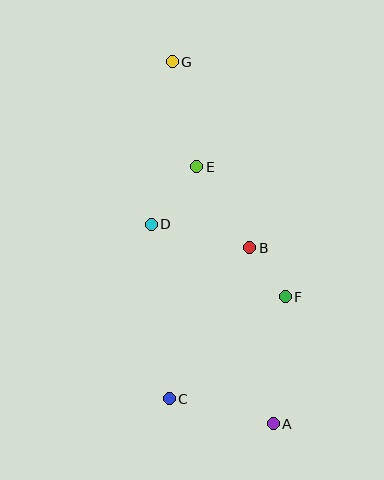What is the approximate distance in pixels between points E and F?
The distance between E and F is approximately 157 pixels.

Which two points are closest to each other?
Points B and F are closest to each other.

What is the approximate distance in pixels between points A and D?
The distance between A and D is approximately 234 pixels.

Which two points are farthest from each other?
Points A and G are farthest from each other.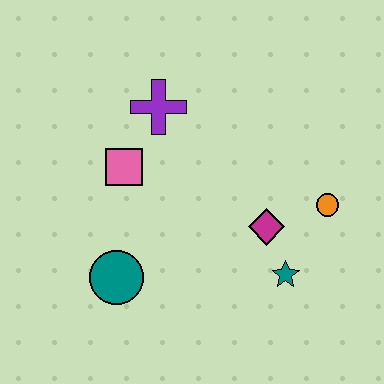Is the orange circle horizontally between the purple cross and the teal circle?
No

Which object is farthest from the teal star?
The purple cross is farthest from the teal star.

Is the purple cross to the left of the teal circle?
No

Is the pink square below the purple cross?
Yes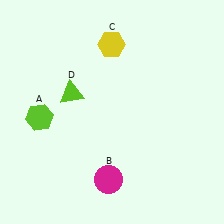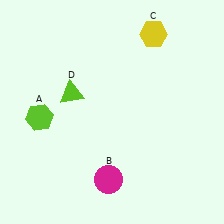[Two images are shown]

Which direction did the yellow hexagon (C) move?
The yellow hexagon (C) moved right.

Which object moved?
The yellow hexagon (C) moved right.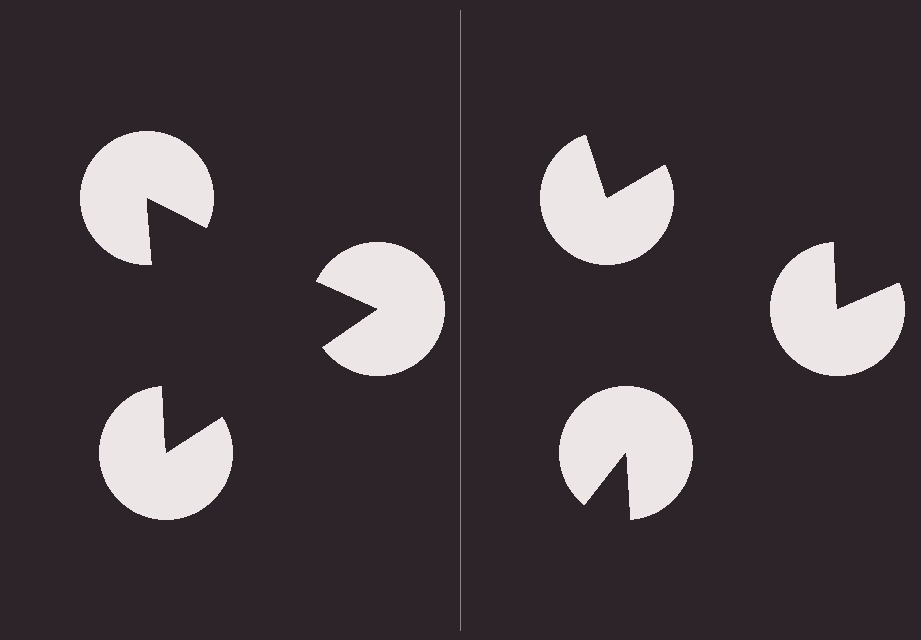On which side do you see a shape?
An illusory triangle appears on the left side. On the right side the wedge cuts are rotated, so no coherent shape forms.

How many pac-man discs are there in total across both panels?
6 — 3 on each side.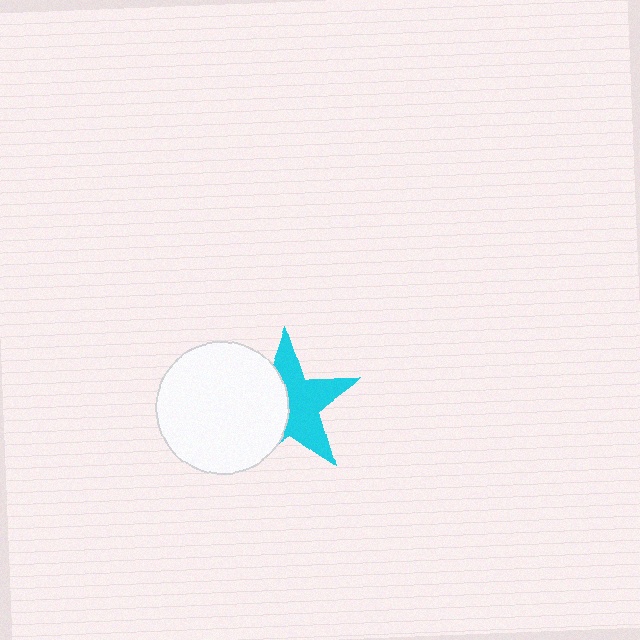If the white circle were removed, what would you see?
You would see the complete cyan star.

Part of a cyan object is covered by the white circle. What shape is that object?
It is a star.